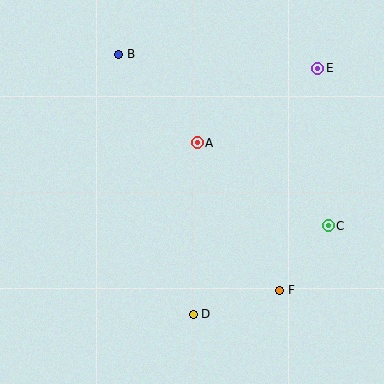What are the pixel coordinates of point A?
Point A is at (197, 143).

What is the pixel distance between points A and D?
The distance between A and D is 172 pixels.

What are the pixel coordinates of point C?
Point C is at (328, 226).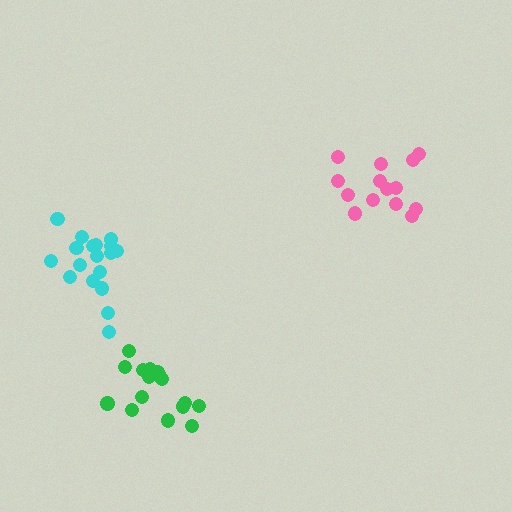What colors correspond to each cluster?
The clusters are colored: green, pink, cyan.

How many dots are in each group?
Group 1: 16 dots, Group 2: 14 dots, Group 3: 18 dots (48 total).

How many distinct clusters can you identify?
There are 3 distinct clusters.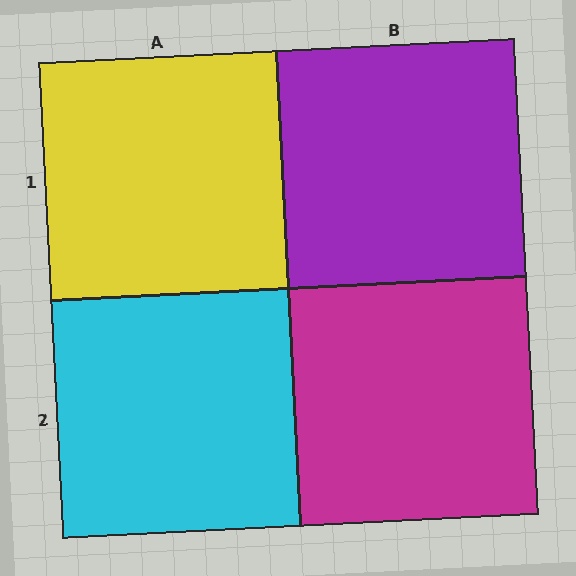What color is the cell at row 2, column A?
Cyan.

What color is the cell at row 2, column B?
Magenta.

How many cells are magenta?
1 cell is magenta.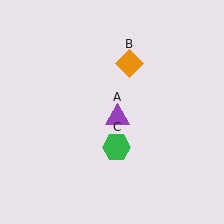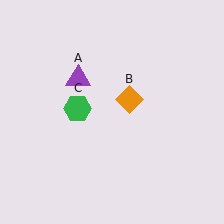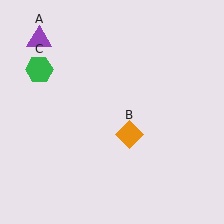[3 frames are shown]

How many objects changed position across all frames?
3 objects changed position: purple triangle (object A), orange diamond (object B), green hexagon (object C).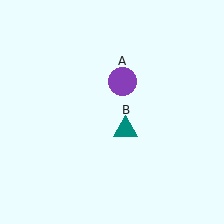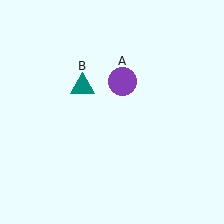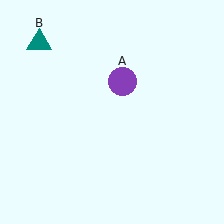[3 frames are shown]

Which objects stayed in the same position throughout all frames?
Purple circle (object A) remained stationary.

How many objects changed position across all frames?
1 object changed position: teal triangle (object B).